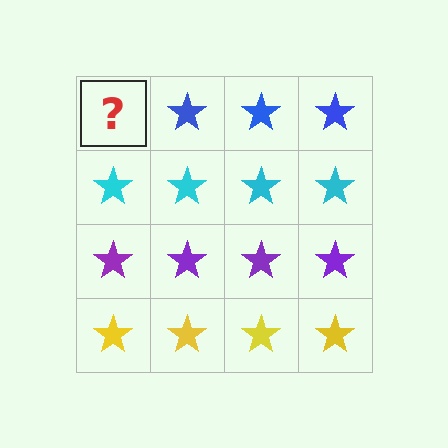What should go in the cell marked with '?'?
The missing cell should contain a blue star.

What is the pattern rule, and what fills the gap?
The rule is that each row has a consistent color. The gap should be filled with a blue star.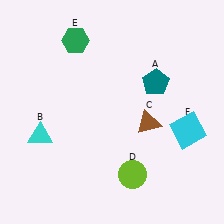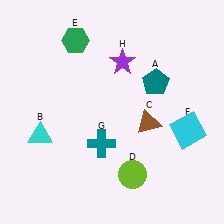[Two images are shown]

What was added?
A teal cross (G), a purple star (H) were added in Image 2.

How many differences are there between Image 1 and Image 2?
There are 2 differences between the two images.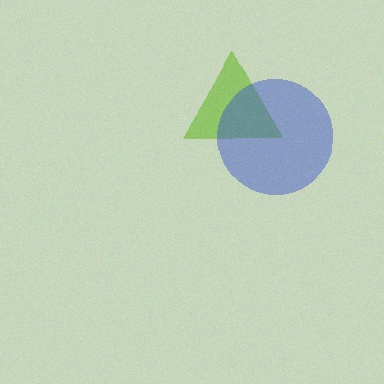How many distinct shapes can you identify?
There are 2 distinct shapes: a lime triangle, a blue circle.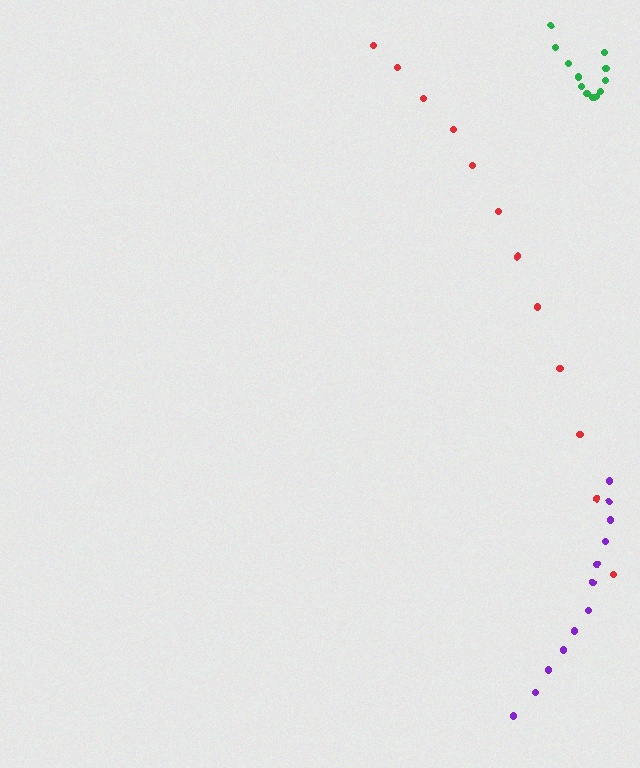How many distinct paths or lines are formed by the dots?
There are 3 distinct paths.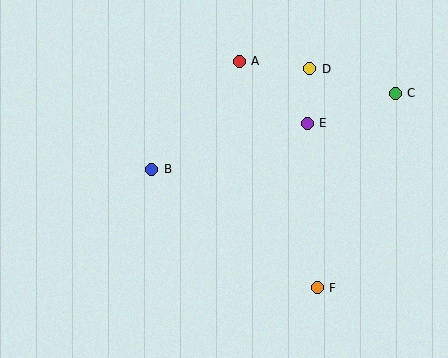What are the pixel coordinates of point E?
Point E is at (307, 123).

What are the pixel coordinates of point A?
Point A is at (239, 61).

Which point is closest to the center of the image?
Point B at (152, 169) is closest to the center.